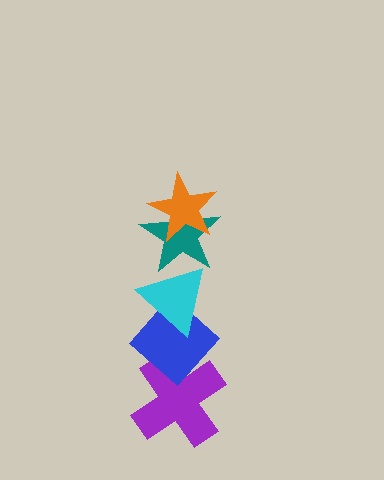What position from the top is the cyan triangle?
The cyan triangle is 3rd from the top.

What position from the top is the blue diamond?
The blue diamond is 4th from the top.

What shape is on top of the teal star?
The orange star is on top of the teal star.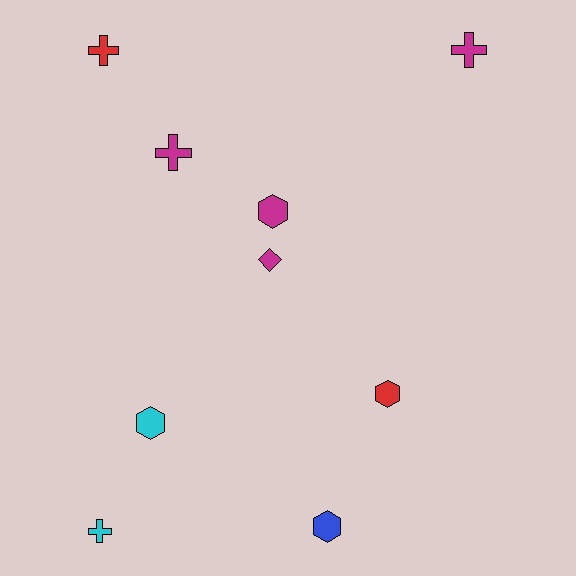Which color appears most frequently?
Magenta, with 4 objects.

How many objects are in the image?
There are 9 objects.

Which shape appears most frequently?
Hexagon, with 4 objects.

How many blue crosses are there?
There are no blue crosses.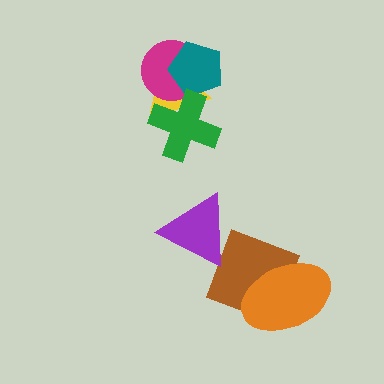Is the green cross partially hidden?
No, no other shape covers it.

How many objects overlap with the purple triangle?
0 objects overlap with the purple triangle.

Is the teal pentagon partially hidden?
Yes, it is partially covered by another shape.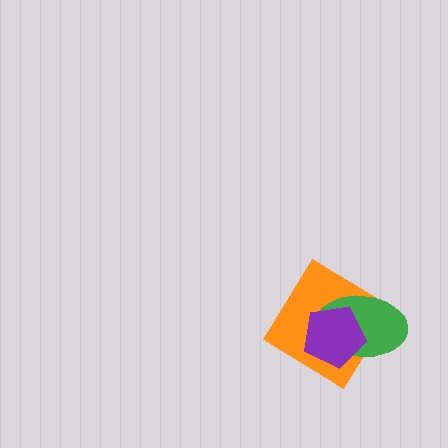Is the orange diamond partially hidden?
Yes, it is partially covered by another shape.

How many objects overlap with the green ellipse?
2 objects overlap with the green ellipse.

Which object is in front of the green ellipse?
The purple pentagon is in front of the green ellipse.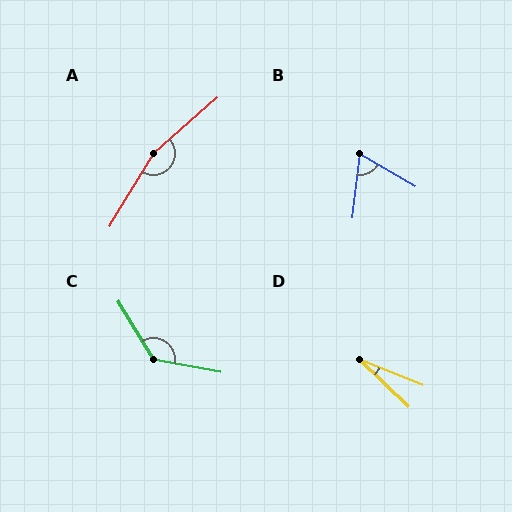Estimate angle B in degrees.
Approximately 67 degrees.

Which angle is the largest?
A, at approximately 163 degrees.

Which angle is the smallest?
D, at approximately 22 degrees.